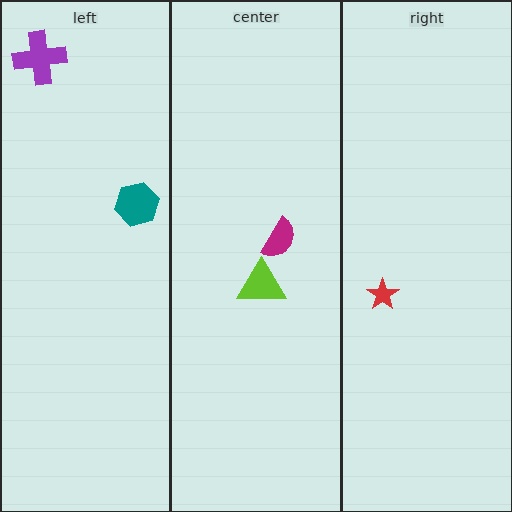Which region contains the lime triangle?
The center region.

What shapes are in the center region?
The magenta semicircle, the lime triangle.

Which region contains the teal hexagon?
The left region.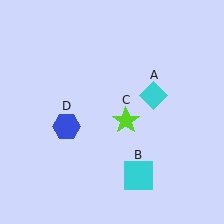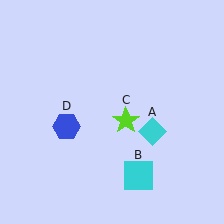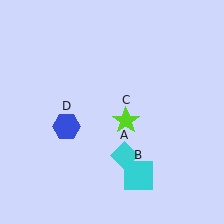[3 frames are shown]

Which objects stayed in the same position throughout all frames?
Cyan square (object B) and lime star (object C) and blue hexagon (object D) remained stationary.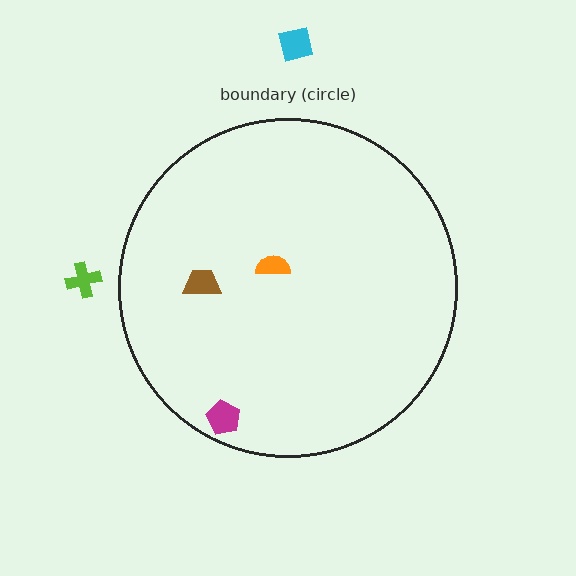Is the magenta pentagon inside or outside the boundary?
Inside.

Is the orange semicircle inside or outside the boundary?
Inside.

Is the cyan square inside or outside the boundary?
Outside.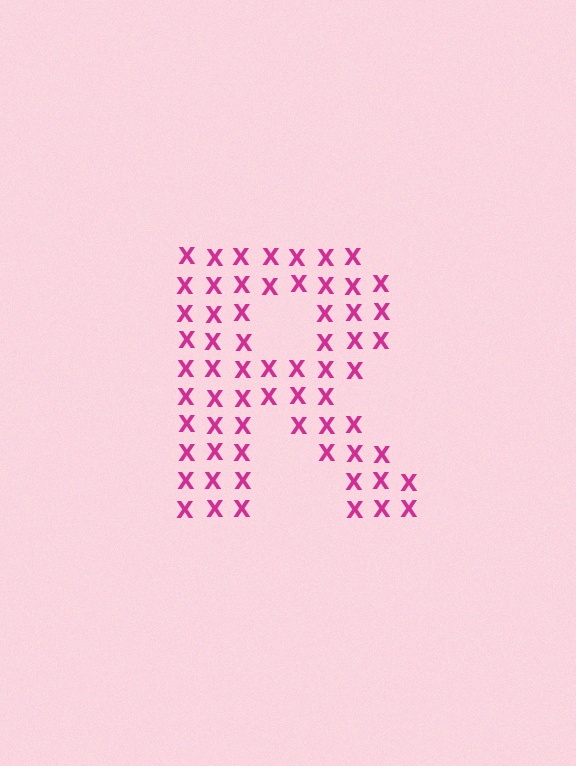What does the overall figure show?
The overall figure shows the letter R.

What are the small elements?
The small elements are letter X's.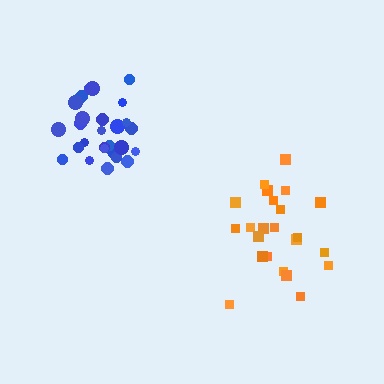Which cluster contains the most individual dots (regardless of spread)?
Blue (27).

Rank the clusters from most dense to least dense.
blue, orange.